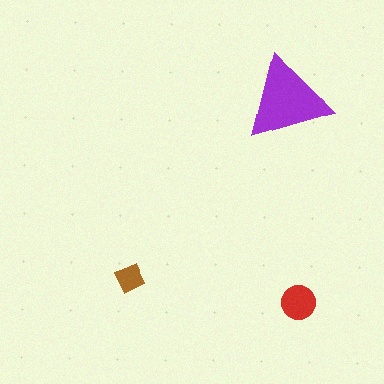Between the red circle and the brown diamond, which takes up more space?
The red circle.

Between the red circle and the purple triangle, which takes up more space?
The purple triangle.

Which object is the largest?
The purple triangle.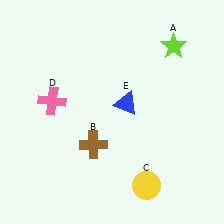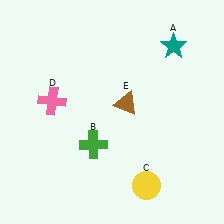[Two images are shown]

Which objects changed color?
A changed from lime to teal. B changed from brown to green. E changed from blue to brown.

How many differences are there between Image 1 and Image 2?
There are 3 differences between the two images.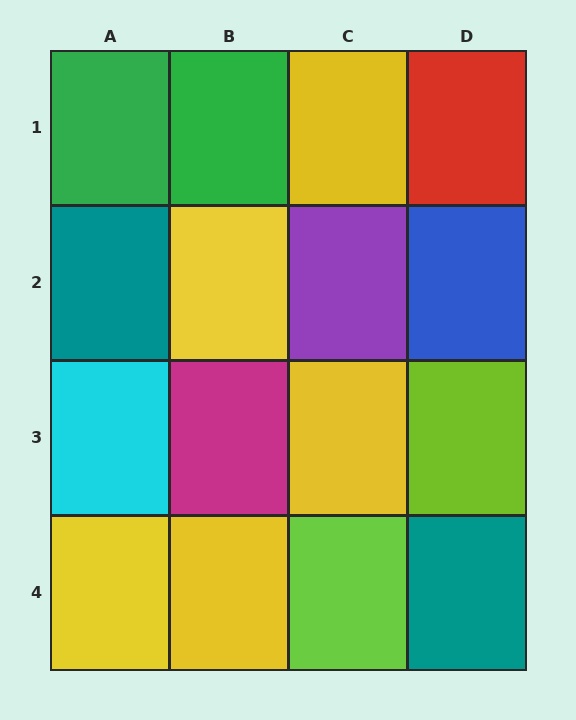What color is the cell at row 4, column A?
Yellow.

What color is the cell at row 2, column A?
Teal.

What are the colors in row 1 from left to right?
Green, green, yellow, red.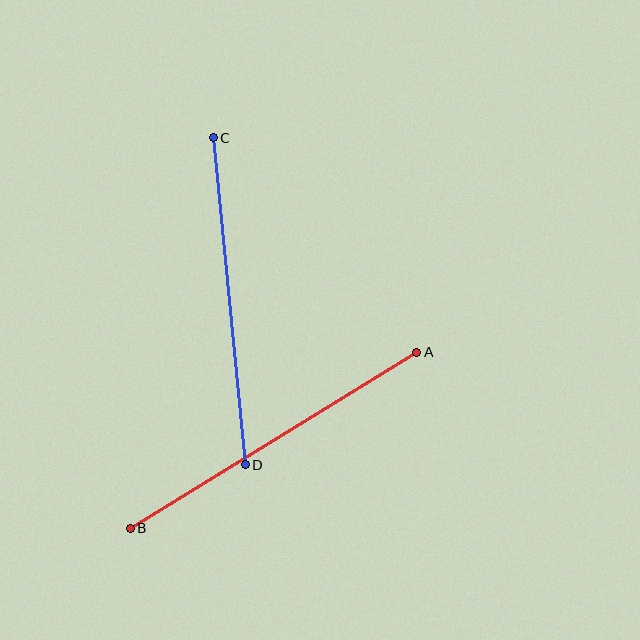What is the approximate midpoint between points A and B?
The midpoint is at approximately (273, 440) pixels.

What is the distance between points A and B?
The distance is approximately 337 pixels.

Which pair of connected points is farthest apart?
Points A and B are farthest apart.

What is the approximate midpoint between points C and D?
The midpoint is at approximately (229, 301) pixels.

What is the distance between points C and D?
The distance is approximately 328 pixels.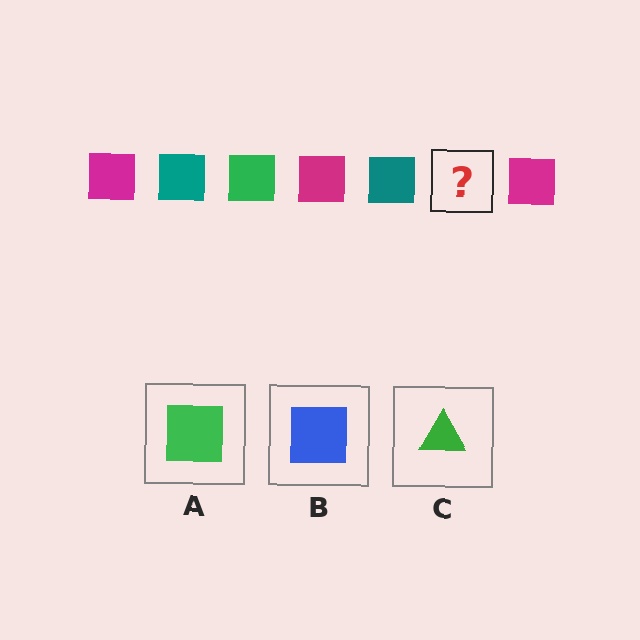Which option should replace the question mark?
Option A.